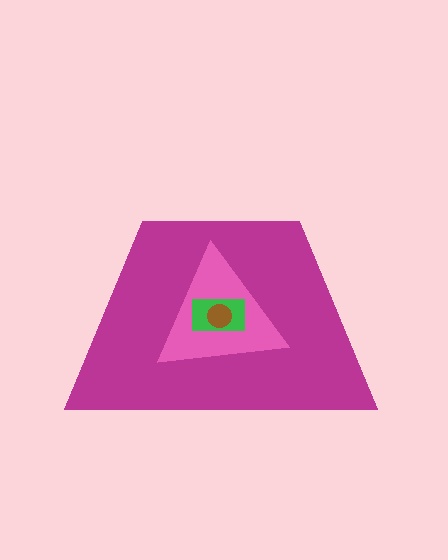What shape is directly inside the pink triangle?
The green rectangle.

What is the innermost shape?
The brown circle.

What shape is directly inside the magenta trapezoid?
The pink triangle.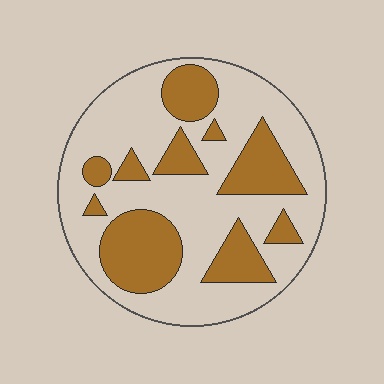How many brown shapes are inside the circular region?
10.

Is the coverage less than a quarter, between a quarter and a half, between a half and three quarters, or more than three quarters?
Between a quarter and a half.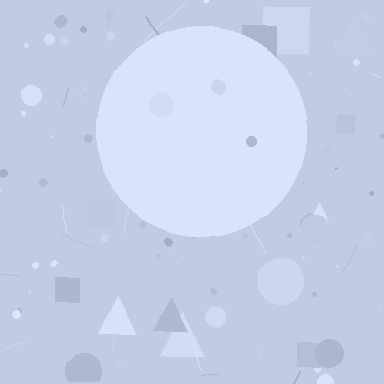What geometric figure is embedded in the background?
A circle is embedded in the background.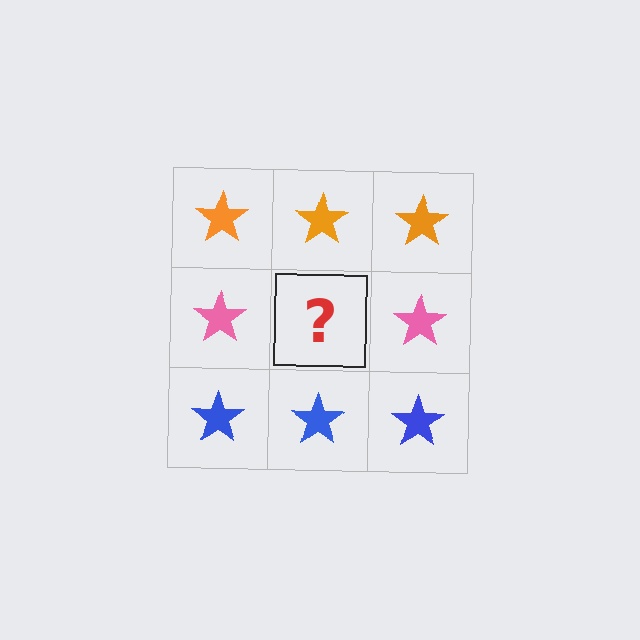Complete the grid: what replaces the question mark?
The question mark should be replaced with a pink star.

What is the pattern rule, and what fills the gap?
The rule is that each row has a consistent color. The gap should be filled with a pink star.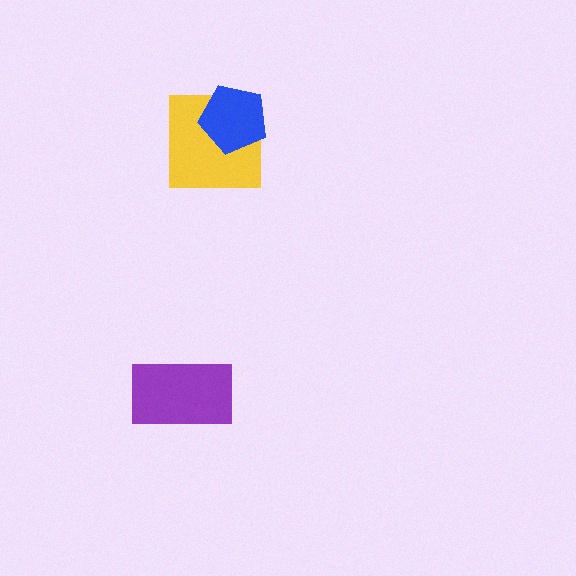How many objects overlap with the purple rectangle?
0 objects overlap with the purple rectangle.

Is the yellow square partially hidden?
Yes, it is partially covered by another shape.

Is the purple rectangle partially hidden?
No, no other shape covers it.